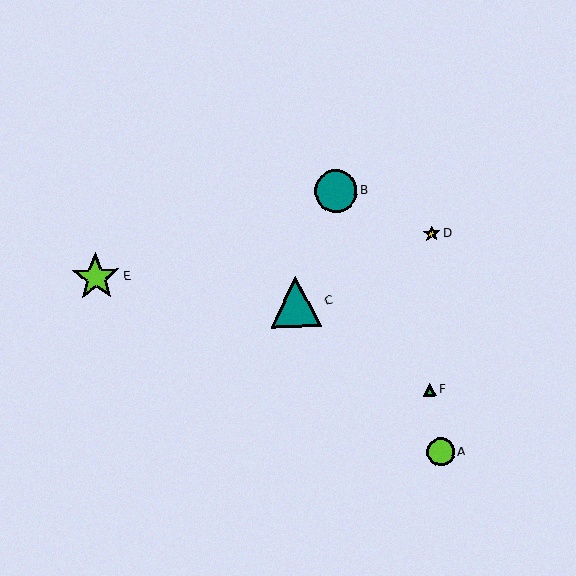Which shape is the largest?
The teal triangle (labeled C) is the largest.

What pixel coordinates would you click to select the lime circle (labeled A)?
Click at (441, 452) to select the lime circle A.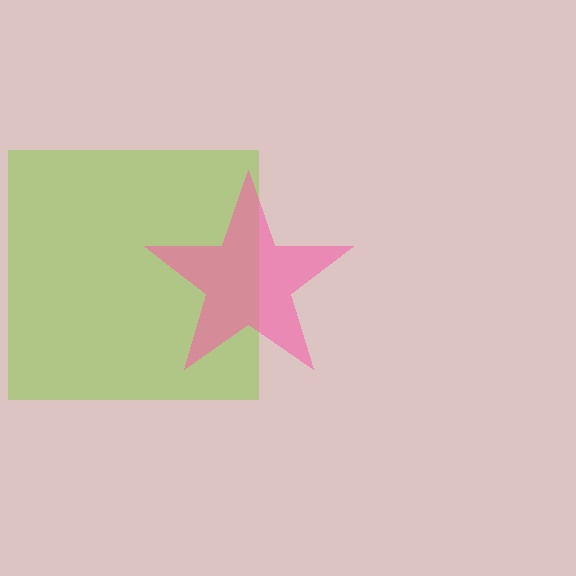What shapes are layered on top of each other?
The layered shapes are: a lime square, a pink star.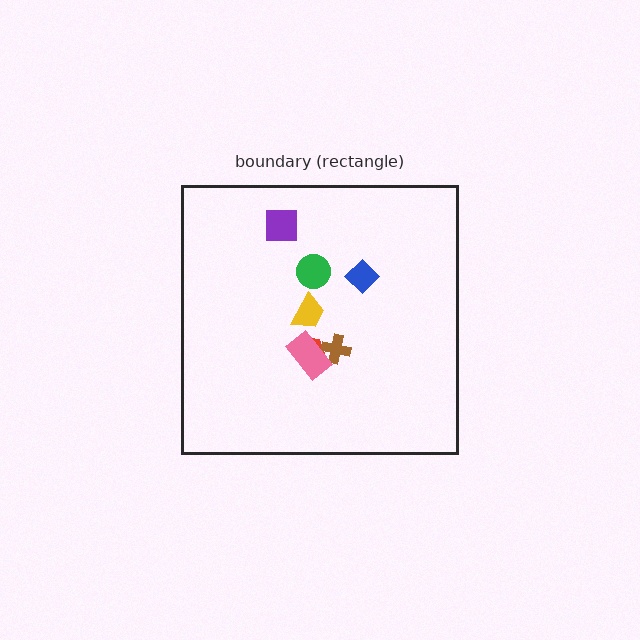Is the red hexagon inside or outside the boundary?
Inside.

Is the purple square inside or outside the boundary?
Inside.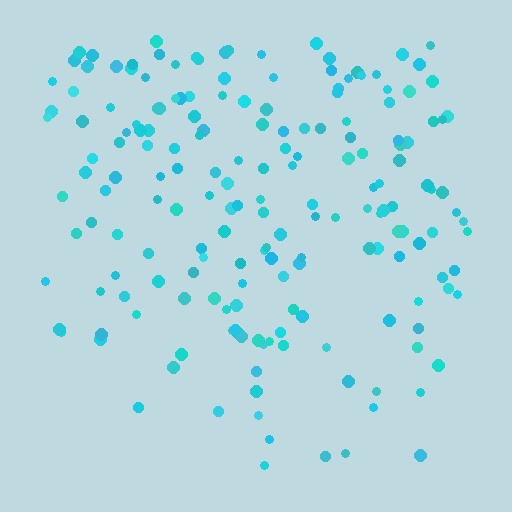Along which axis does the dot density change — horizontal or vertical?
Vertical.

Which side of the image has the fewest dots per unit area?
The bottom.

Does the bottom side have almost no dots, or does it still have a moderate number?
Still a moderate number, just noticeably fewer than the top.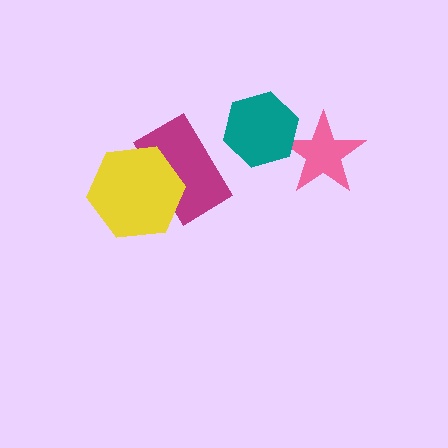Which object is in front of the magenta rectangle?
The yellow hexagon is in front of the magenta rectangle.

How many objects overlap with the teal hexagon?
1 object overlaps with the teal hexagon.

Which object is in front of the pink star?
The teal hexagon is in front of the pink star.